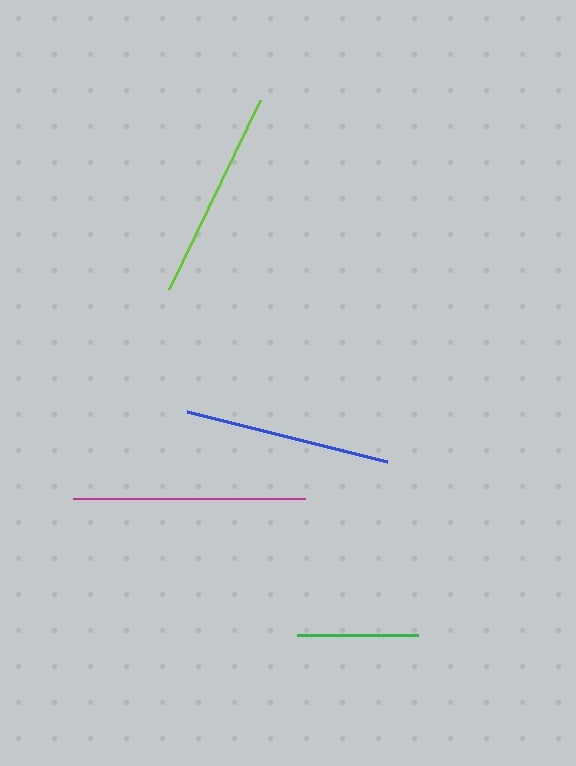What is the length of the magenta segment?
The magenta segment is approximately 233 pixels long.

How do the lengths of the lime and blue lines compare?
The lime and blue lines are approximately the same length.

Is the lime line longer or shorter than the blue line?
The lime line is longer than the blue line.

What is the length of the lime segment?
The lime segment is approximately 209 pixels long.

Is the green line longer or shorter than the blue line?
The blue line is longer than the green line.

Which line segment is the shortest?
The green line is the shortest at approximately 122 pixels.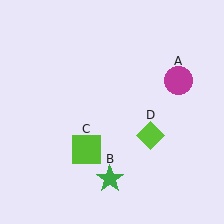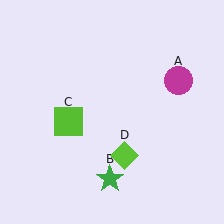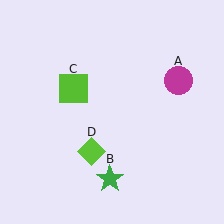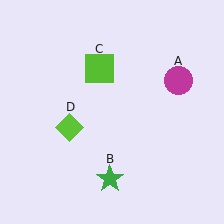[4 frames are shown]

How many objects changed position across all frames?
2 objects changed position: lime square (object C), lime diamond (object D).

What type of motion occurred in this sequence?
The lime square (object C), lime diamond (object D) rotated clockwise around the center of the scene.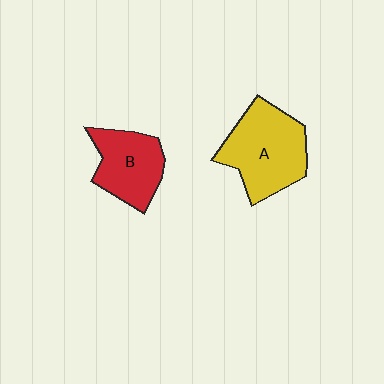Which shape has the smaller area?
Shape B (red).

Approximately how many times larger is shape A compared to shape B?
Approximately 1.4 times.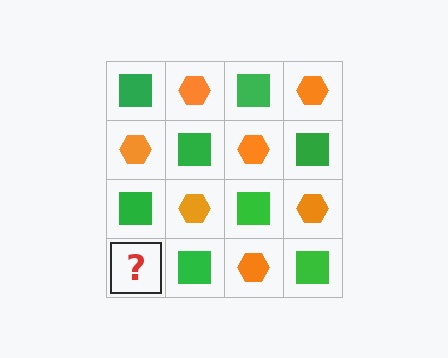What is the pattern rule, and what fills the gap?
The rule is that it alternates green square and orange hexagon in a checkerboard pattern. The gap should be filled with an orange hexagon.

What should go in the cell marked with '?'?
The missing cell should contain an orange hexagon.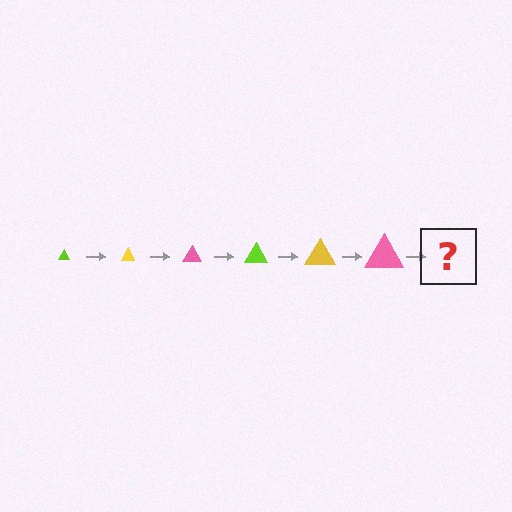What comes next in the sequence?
The next element should be a lime triangle, larger than the previous one.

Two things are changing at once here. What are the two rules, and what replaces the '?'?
The two rules are that the triangle grows larger each step and the color cycles through lime, yellow, and pink. The '?' should be a lime triangle, larger than the previous one.